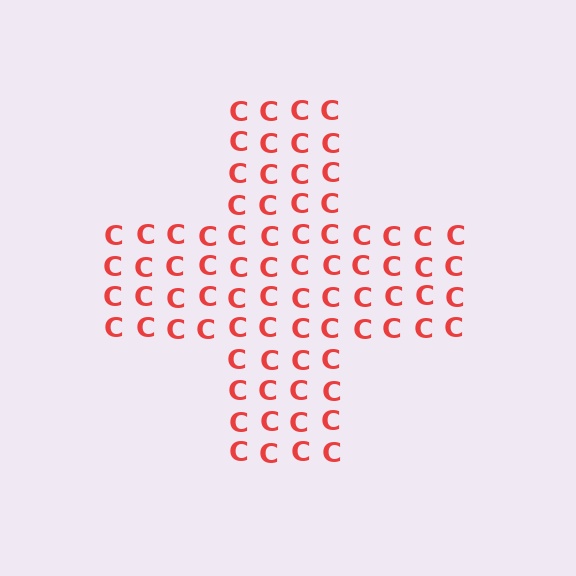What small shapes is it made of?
It is made of small letter C's.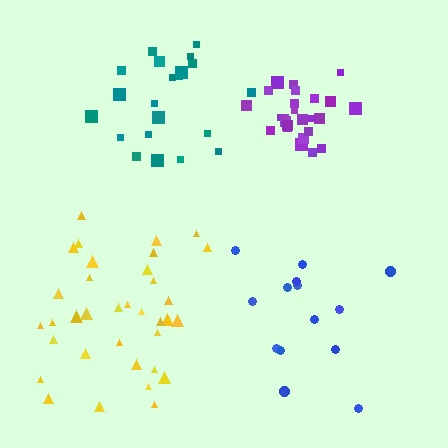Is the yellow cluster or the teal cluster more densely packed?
Teal.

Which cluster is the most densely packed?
Purple.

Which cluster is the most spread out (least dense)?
Blue.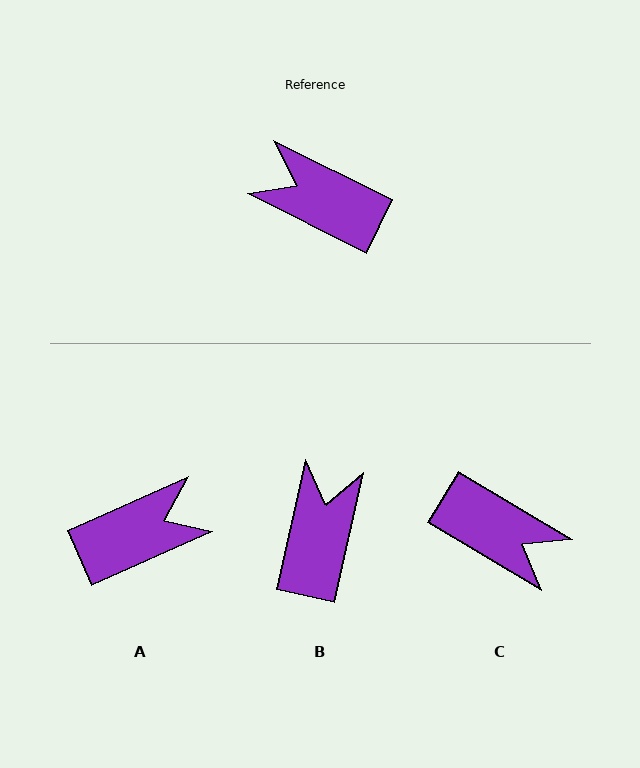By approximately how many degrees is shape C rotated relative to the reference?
Approximately 176 degrees counter-clockwise.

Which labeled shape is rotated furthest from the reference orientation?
C, about 176 degrees away.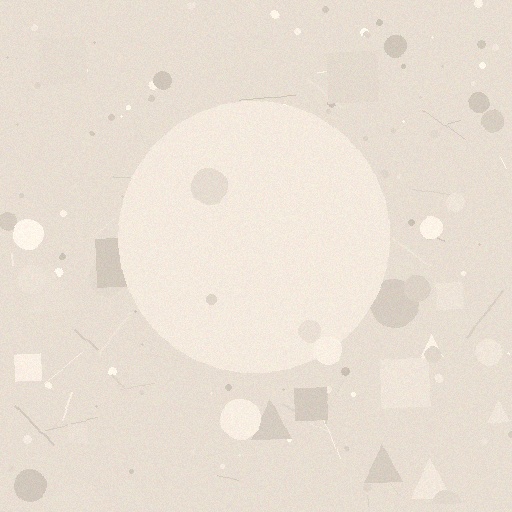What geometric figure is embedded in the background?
A circle is embedded in the background.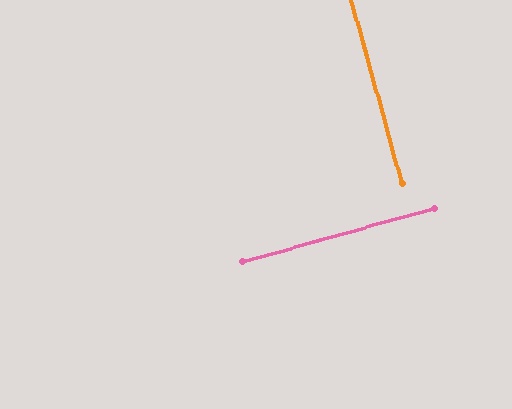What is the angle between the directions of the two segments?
Approximately 90 degrees.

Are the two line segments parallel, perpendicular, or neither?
Perpendicular — they meet at approximately 90°.